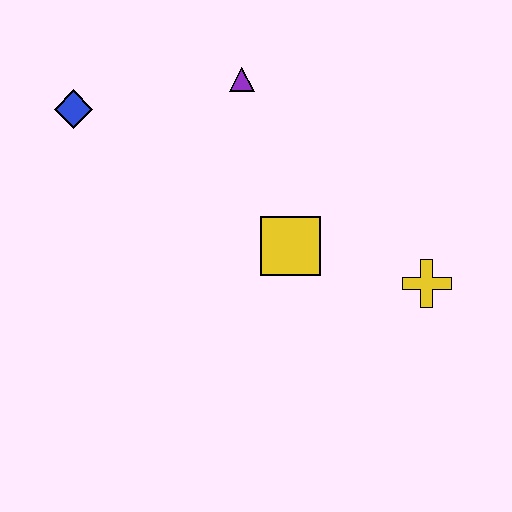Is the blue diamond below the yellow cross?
No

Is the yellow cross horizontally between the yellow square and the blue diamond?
No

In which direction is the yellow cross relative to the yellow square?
The yellow cross is to the right of the yellow square.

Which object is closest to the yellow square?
The yellow cross is closest to the yellow square.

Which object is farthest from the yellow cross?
The blue diamond is farthest from the yellow cross.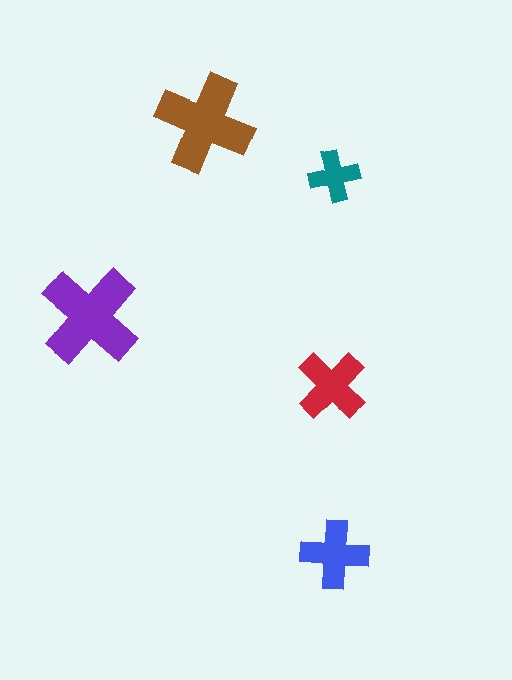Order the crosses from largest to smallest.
the purple one, the brown one, the red one, the blue one, the teal one.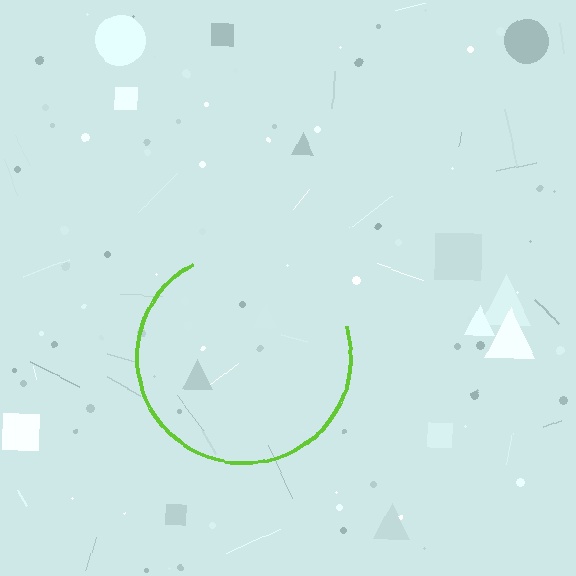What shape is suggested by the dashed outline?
The dashed outline suggests a circle.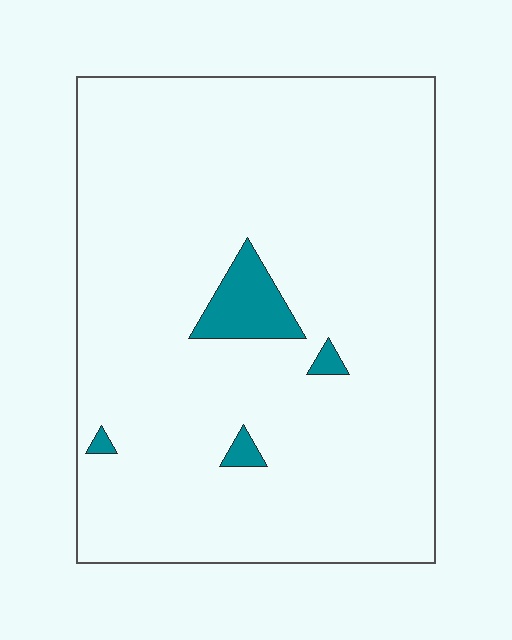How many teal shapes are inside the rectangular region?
4.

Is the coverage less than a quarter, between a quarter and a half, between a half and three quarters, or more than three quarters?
Less than a quarter.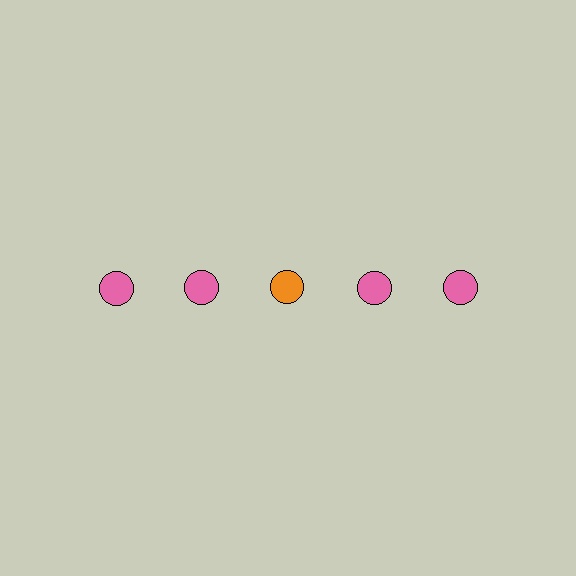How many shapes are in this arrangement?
There are 5 shapes arranged in a grid pattern.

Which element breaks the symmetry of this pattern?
The orange circle in the top row, center column breaks the symmetry. All other shapes are pink circles.